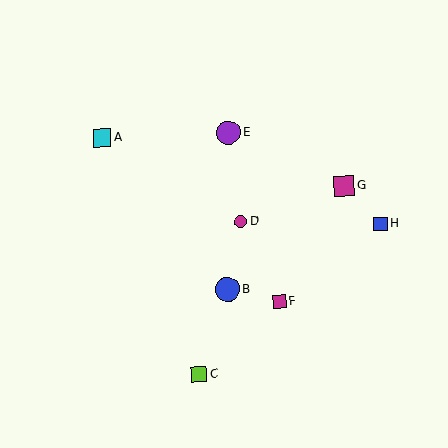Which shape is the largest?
The blue circle (labeled B) is the largest.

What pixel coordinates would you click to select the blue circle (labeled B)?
Click at (227, 290) to select the blue circle B.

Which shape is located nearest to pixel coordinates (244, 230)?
The magenta circle (labeled D) at (240, 222) is nearest to that location.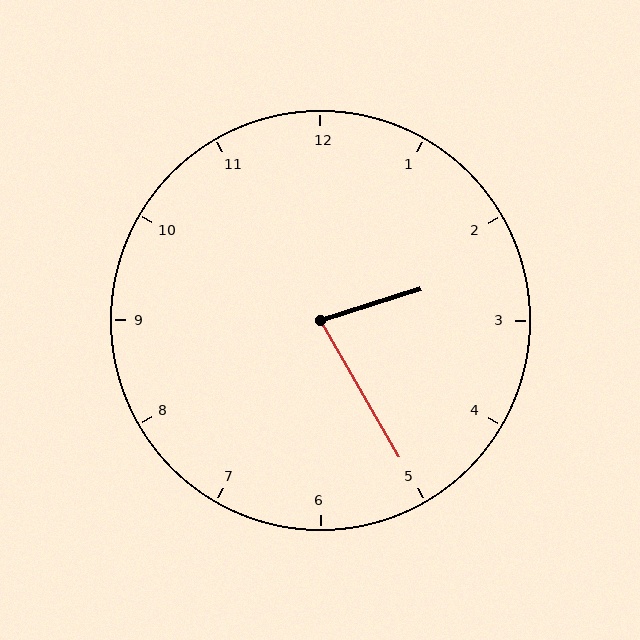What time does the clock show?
2:25.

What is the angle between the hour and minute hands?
Approximately 78 degrees.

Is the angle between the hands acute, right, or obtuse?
It is acute.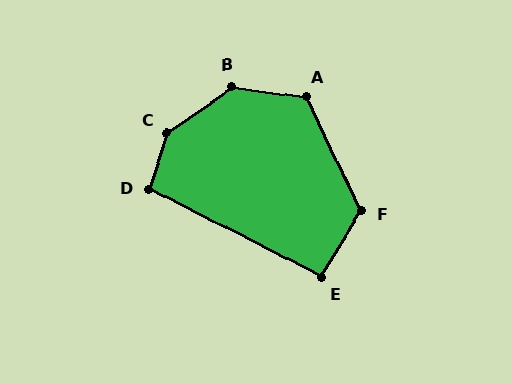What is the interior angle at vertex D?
Approximately 99 degrees (obtuse).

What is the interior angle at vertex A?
Approximately 123 degrees (obtuse).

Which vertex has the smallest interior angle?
E, at approximately 94 degrees.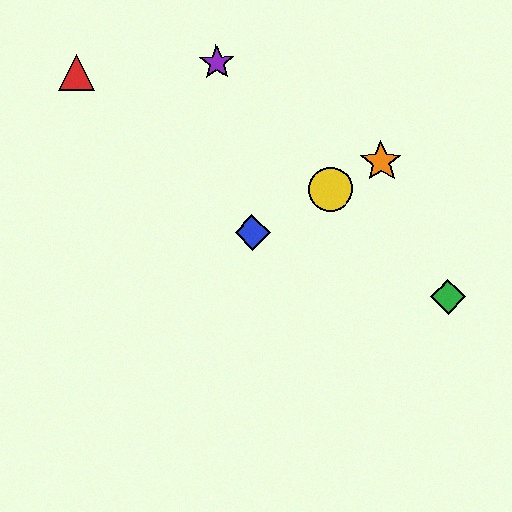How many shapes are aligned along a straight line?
3 shapes (the blue diamond, the yellow circle, the orange star) are aligned along a straight line.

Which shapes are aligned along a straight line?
The blue diamond, the yellow circle, the orange star are aligned along a straight line.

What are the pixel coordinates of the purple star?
The purple star is at (217, 62).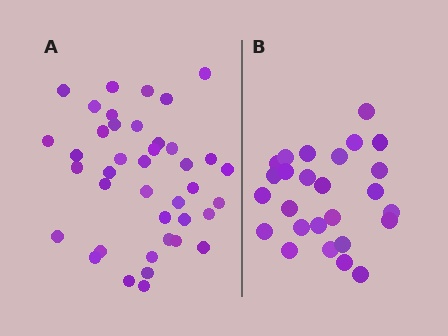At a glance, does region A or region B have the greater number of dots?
Region A (the left region) has more dots.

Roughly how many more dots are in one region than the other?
Region A has approximately 15 more dots than region B.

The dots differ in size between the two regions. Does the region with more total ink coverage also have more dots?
No. Region B has more total ink coverage because its dots are larger, but region A actually contains more individual dots. Total area can be misleading — the number of items is what matters here.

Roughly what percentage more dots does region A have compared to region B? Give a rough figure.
About 55% more.